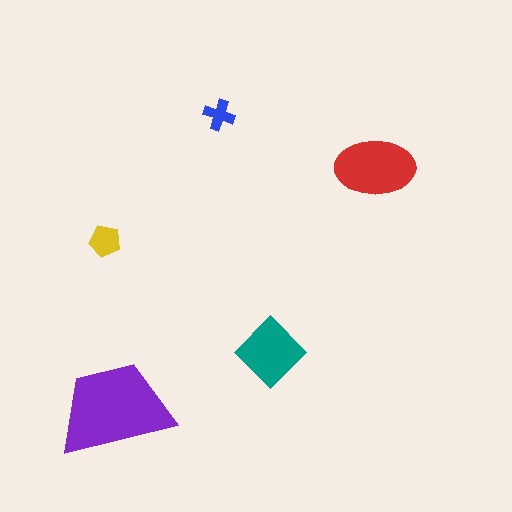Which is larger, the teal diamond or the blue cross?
The teal diamond.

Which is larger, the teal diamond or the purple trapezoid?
The purple trapezoid.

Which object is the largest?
The purple trapezoid.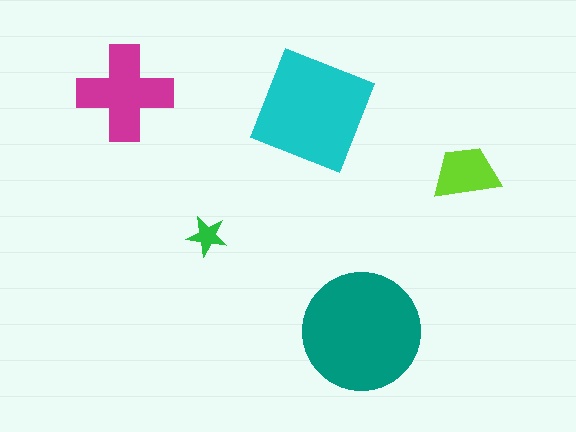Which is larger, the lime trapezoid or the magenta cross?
The magenta cross.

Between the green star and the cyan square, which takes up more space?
The cyan square.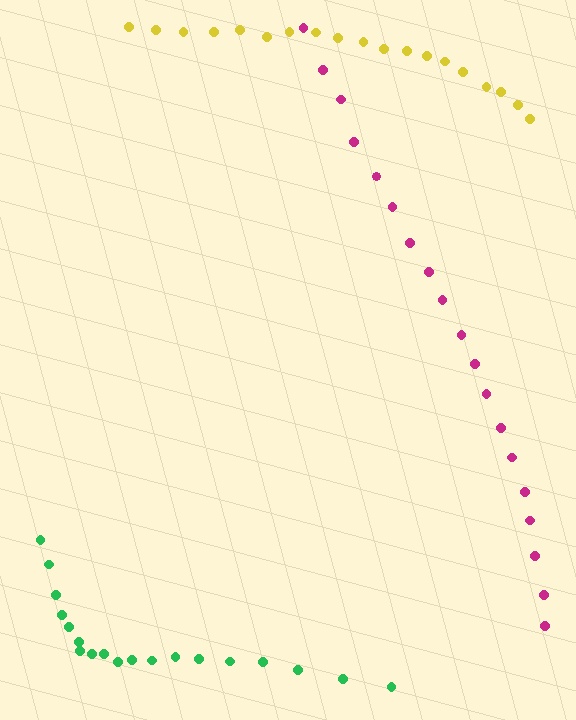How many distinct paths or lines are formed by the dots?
There are 3 distinct paths.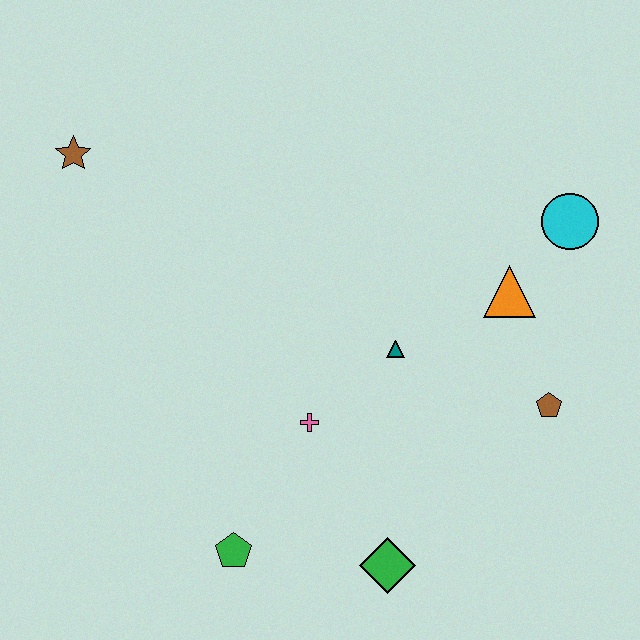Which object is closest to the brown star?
The pink cross is closest to the brown star.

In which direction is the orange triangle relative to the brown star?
The orange triangle is to the right of the brown star.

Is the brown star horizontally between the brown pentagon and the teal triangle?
No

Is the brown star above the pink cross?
Yes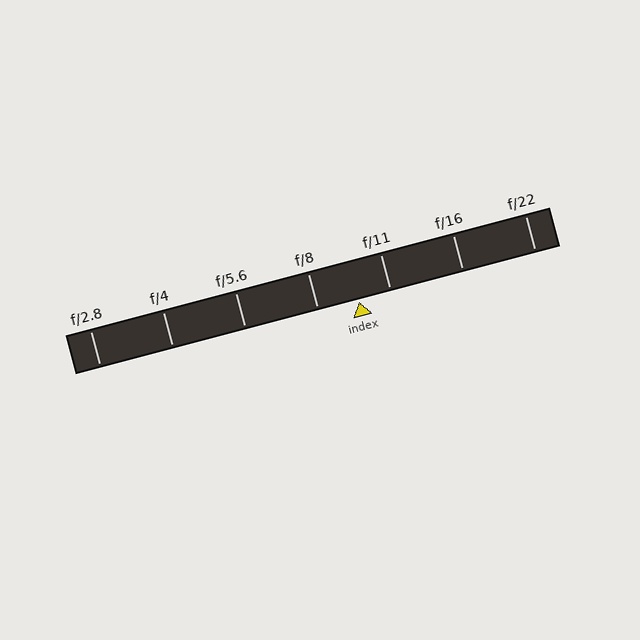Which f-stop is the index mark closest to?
The index mark is closest to f/11.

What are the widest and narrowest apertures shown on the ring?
The widest aperture shown is f/2.8 and the narrowest is f/22.